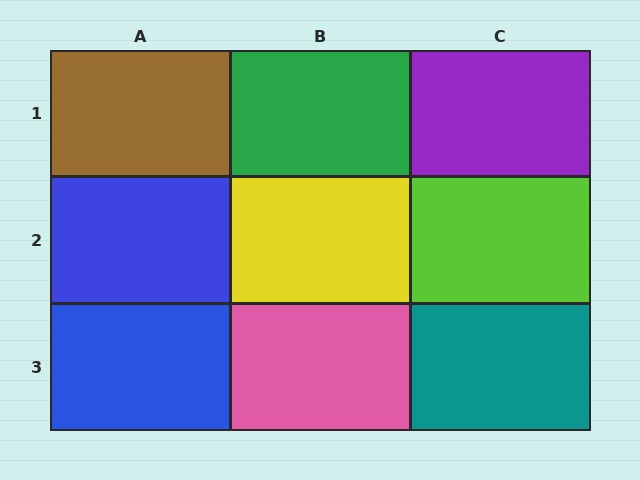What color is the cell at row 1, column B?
Green.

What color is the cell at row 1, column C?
Purple.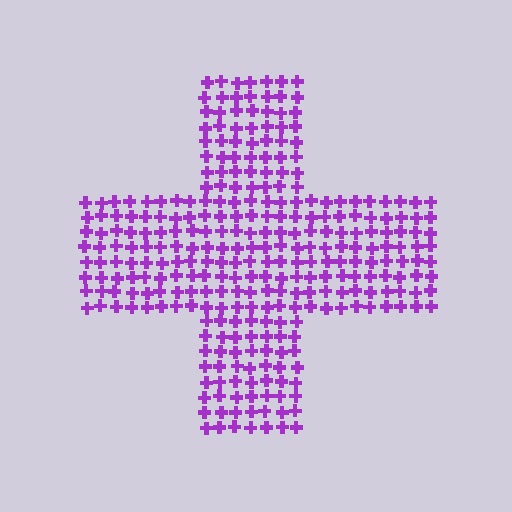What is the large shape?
The large shape is a cross.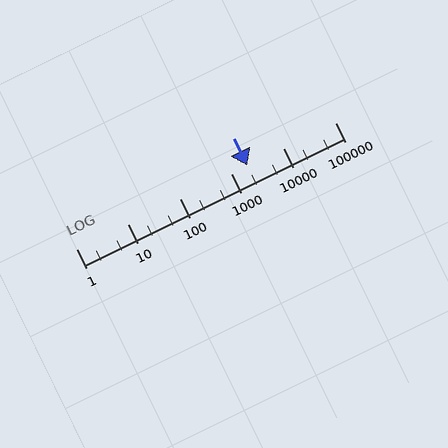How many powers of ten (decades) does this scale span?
The scale spans 5 decades, from 1 to 100000.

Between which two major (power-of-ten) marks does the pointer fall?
The pointer is between 1000 and 10000.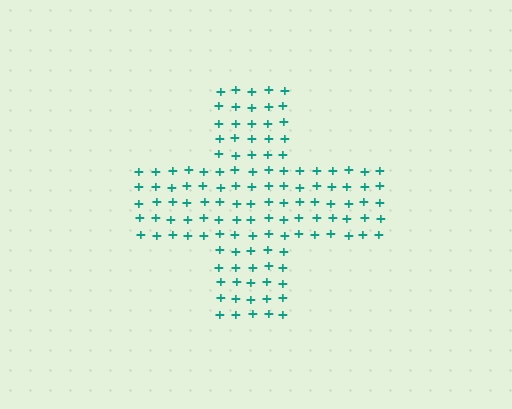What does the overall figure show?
The overall figure shows a cross.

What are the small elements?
The small elements are plus signs.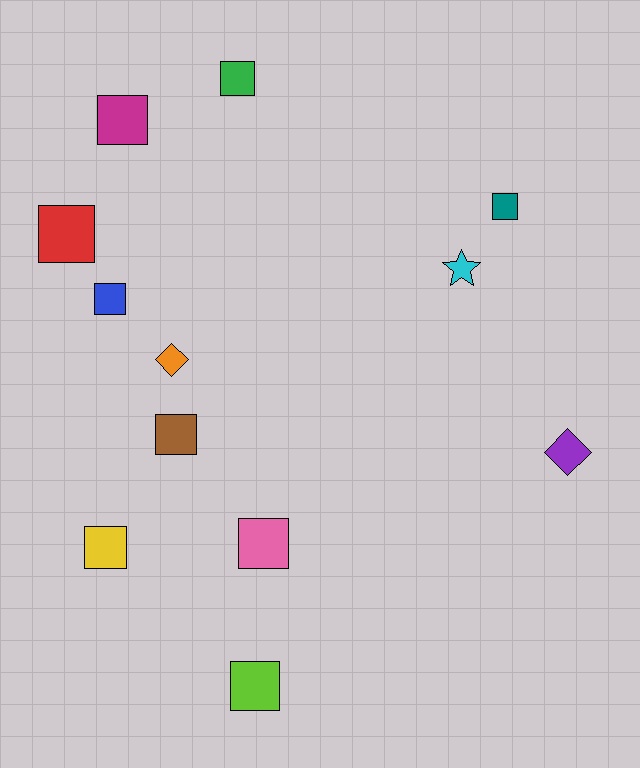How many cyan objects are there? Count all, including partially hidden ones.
There is 1 cyan object.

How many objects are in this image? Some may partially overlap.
There are 12 objects.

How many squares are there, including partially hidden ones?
There are 9 squares.